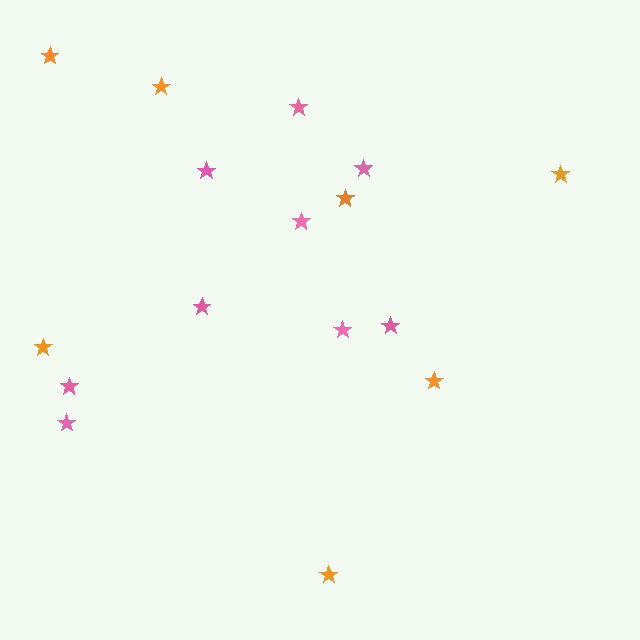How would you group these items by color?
There are 2 groups: one group of orange stars (7) and one group of pink stars (9).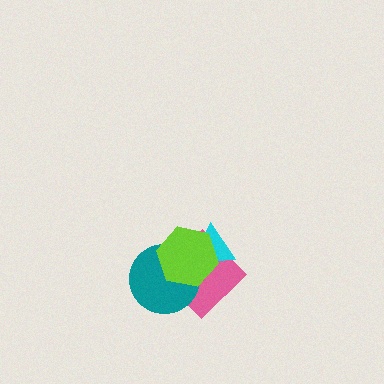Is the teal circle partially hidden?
Yes, it is partially covered by another shape.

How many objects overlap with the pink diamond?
3 objects overlap with the pink diamond.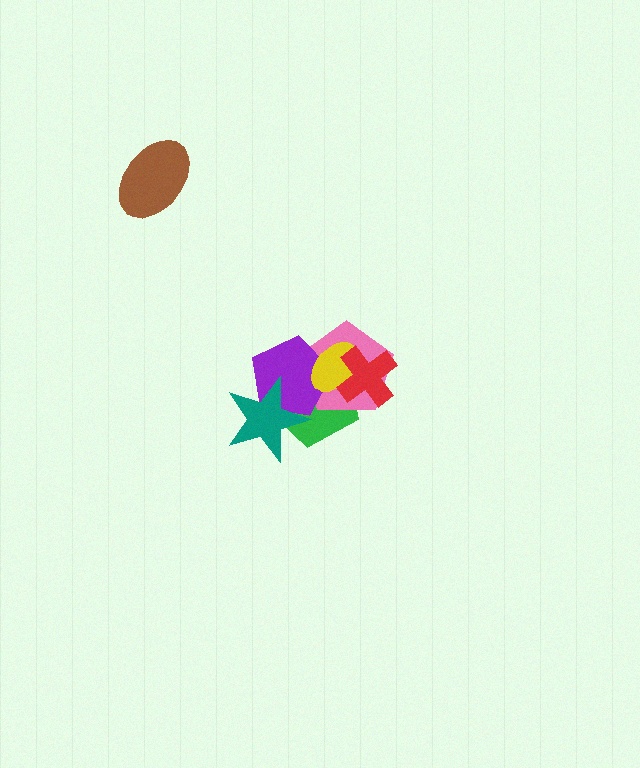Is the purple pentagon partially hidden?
Yes, it is partially covered by another shape.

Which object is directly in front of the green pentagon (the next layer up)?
The pink pentagon is directly in front of the green pentagon.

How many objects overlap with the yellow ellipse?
4 objects overlap with the yellow ellipse.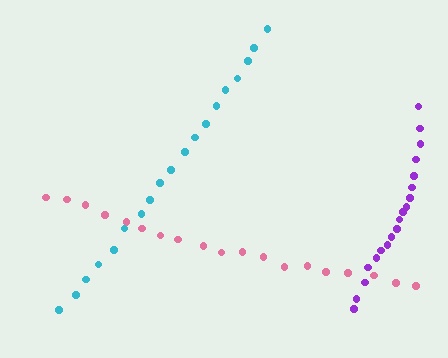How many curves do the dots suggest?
There are 3 distinct paths.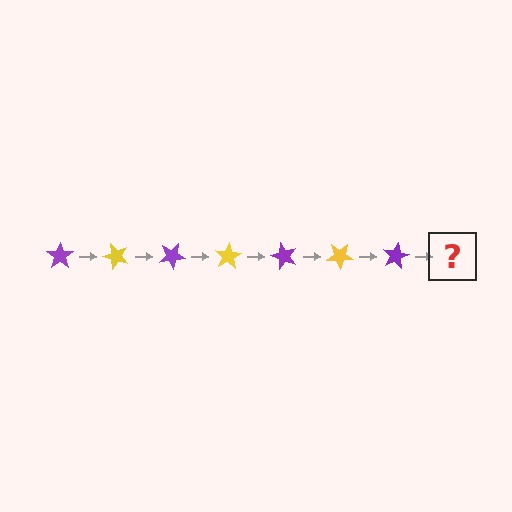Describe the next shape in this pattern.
It should be a yellow star, rotated 350 degrees from the start.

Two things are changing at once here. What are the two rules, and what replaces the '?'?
The two rules are that it rotates 50 degrees each step and the color cycles through purple and yellow. The '?' should be a yellow star, rotated 350 degrees from the start.